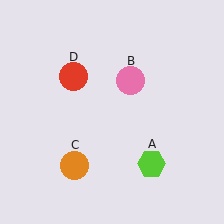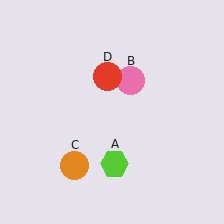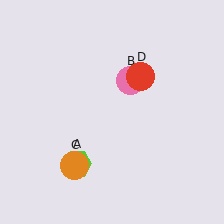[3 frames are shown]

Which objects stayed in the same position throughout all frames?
Pink circle (object B) and orange circle (object C) remained stationary.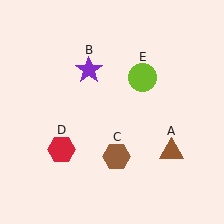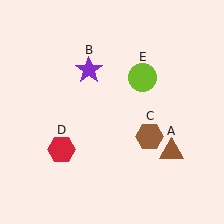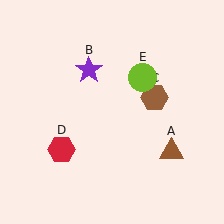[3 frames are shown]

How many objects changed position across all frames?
1 object changed position: brown hexagon (object C).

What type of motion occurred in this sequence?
The brown hexagon (object C) rotated counterclockwise around the center of the scene.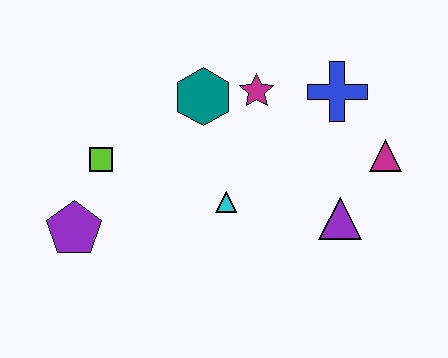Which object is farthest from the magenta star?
The purple pentagon is farthest from the magenta star.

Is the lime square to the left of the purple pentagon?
No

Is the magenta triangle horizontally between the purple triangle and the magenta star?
No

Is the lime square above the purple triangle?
Yes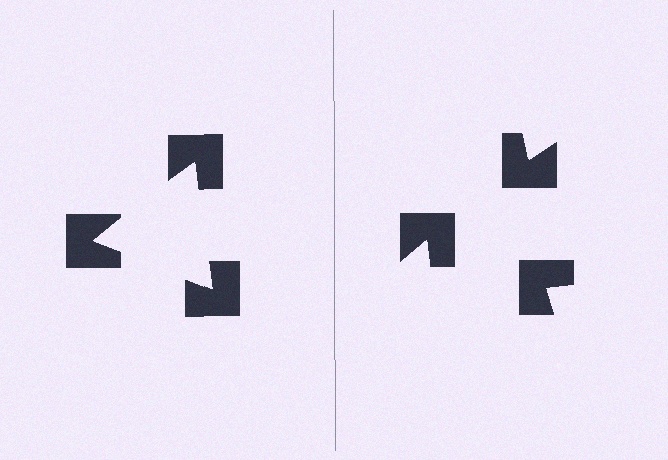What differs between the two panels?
The notched squares are positioned identically on both sides; only the wedge orientations differ. On the left they align to a triangle; on the right they are misaligned.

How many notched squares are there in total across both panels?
6 — 3 on each side.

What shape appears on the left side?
An illusory triangle.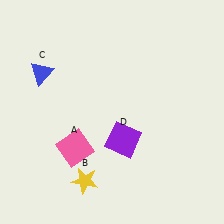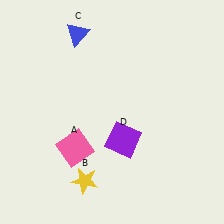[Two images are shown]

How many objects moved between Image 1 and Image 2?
1 object moved between the two images.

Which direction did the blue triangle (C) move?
The blue triangle (C) moved up.